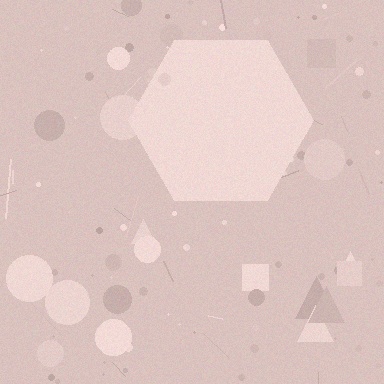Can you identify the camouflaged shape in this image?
The camouflaged shape is a hexagon.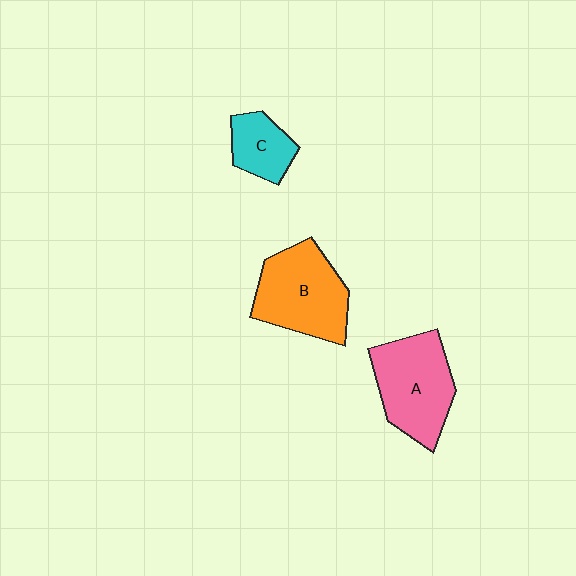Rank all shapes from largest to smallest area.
From largest to smallest: B (orange), A (pink), C (cyan).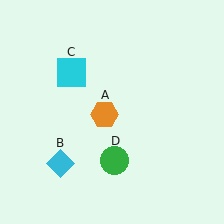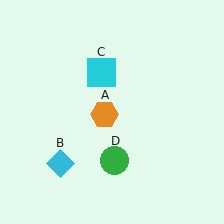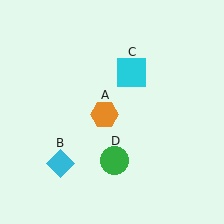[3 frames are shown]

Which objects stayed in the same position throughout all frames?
Orange hexagon (object A) and cyan diamond (object B) and green circle (object D) remained stationary.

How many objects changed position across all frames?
1 object changed position: cyan square (object C).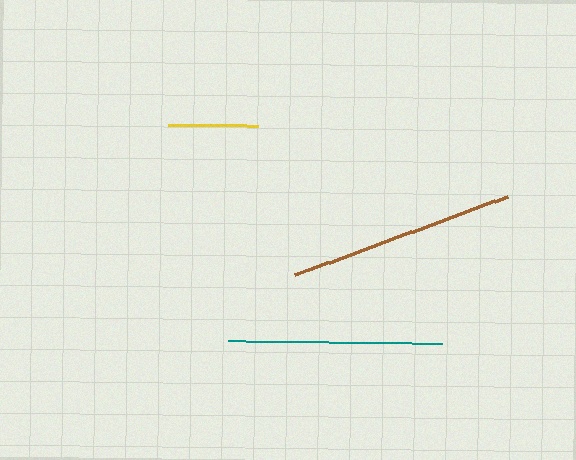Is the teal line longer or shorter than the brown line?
The brown line is longer than the teal line.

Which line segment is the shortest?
The yellow line is the shortest at approximately 90 pixels.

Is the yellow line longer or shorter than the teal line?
The teal line is longer than the yellow line.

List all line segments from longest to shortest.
From longest to shortest: brown, teal, yellow.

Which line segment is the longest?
The brown line is the longest at approximately 227 pixels.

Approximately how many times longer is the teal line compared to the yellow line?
The teal line is approximately 2.4 times the length of the yellow line.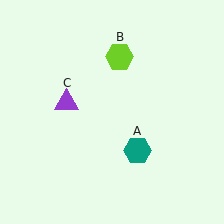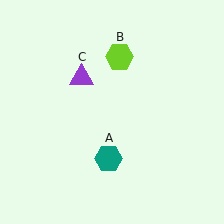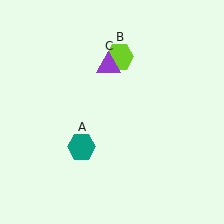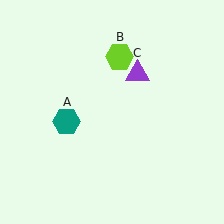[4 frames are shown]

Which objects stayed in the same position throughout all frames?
Lime hexagon (object B) remained stationary.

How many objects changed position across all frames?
2 objects changed position: teal hexagon (object A), purple triangle (object C).